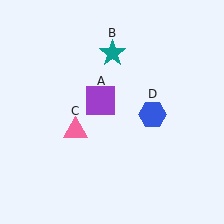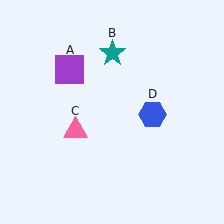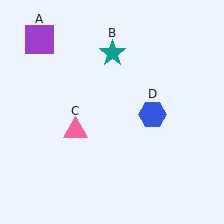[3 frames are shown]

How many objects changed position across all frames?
1 object changed position: purple square (object A).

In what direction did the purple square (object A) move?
The purple square (object A) moved up and to the left.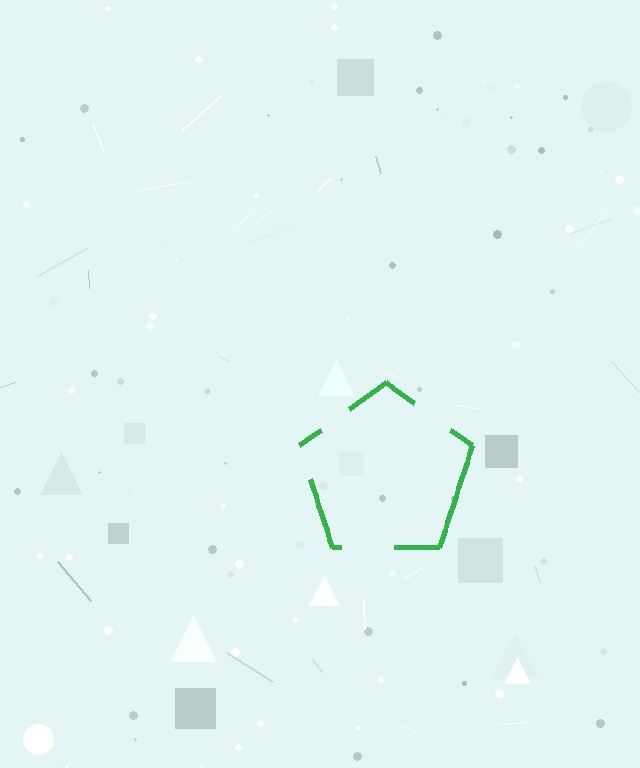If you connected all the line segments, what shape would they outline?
They would outline a pentagon.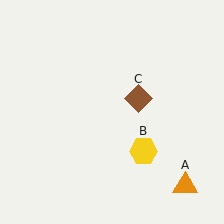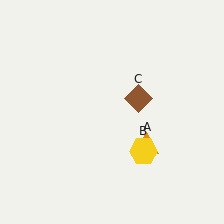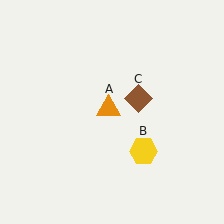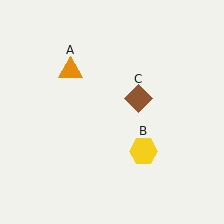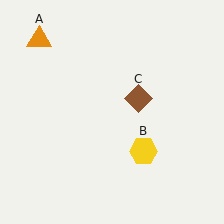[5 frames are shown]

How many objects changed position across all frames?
1 object changed position: orange triangle (object A).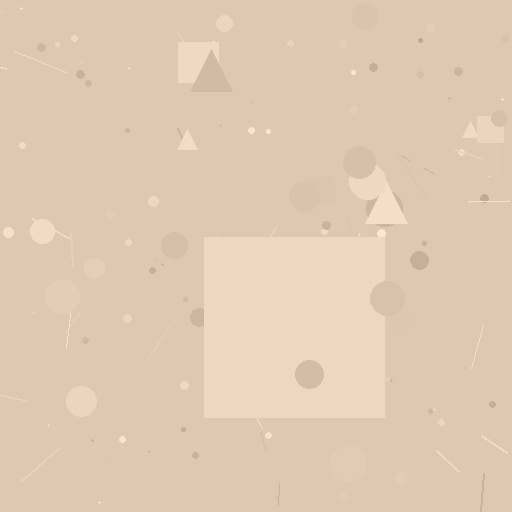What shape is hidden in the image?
A square is hidden in the image.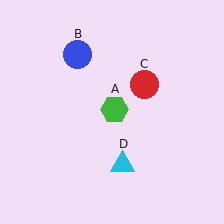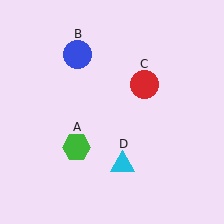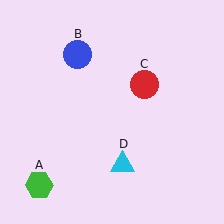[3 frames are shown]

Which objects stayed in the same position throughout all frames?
Blue circle (object B) and red circle (object C) and cyan triangle (object D) remained stationary.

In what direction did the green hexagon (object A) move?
The green hexagon (object A) moved down and to the left.